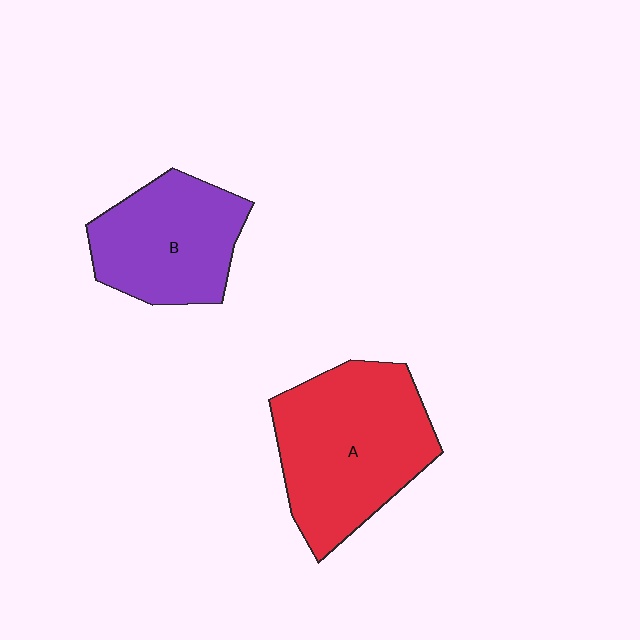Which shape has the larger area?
Shape A (red).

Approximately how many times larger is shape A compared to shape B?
Approximately 1.4 times.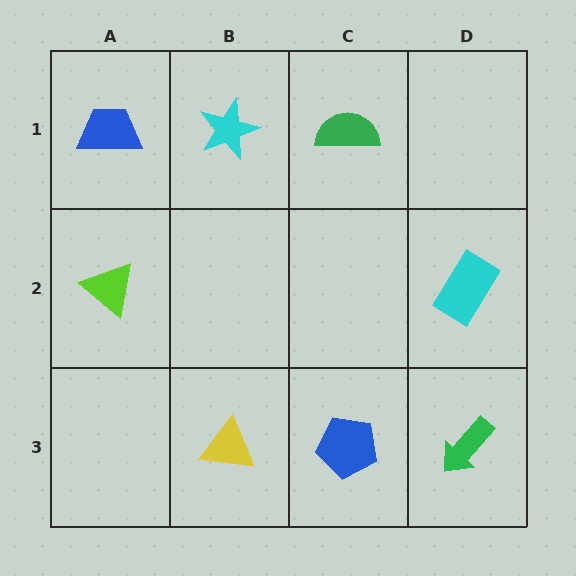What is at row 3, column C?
A blue pentagon.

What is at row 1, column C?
A green semicircle.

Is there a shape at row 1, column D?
No, that cell is empty.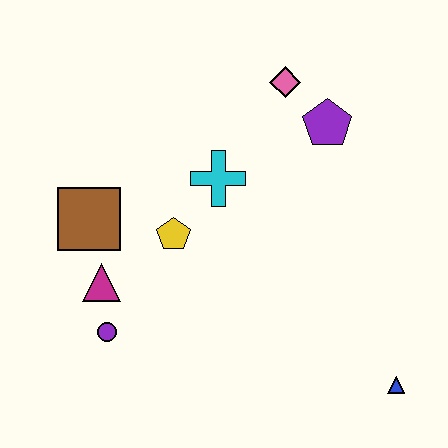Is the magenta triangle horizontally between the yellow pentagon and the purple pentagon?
No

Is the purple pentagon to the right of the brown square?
Yes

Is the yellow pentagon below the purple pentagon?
Yes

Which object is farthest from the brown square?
The blue triangle is farthest from the brown square.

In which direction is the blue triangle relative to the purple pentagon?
The blue triangle is below the purple pentagon.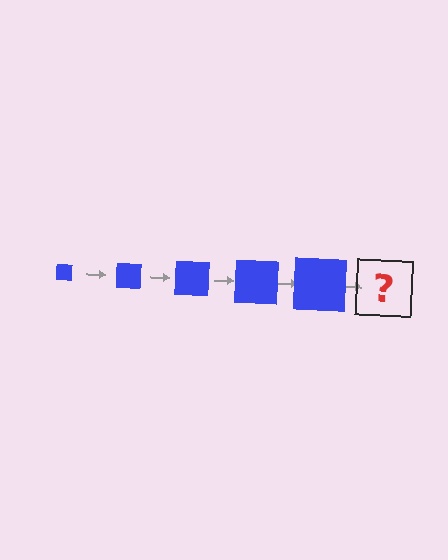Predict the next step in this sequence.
The next step is a blue square, larger than the previous one.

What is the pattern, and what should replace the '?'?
The pattern is that the square gets progressively larger each step. The '?' should be a blue square, larger than the previous one.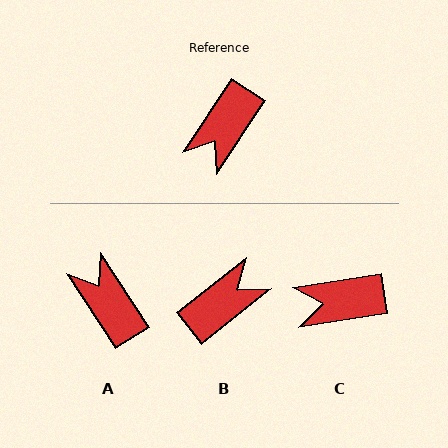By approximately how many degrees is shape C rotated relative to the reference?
Approximately 48 degrees clockwise.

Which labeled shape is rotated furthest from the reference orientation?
B, about 162 degrees away.